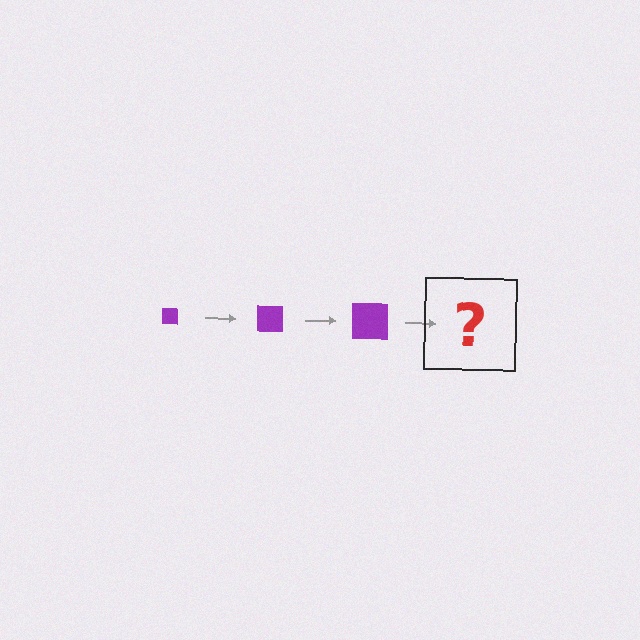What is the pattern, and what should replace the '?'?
The pattern is that the square gets progressively larger each step. The '?' should be a purple square, larger than the previous one.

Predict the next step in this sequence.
The next step is a purple square, larger than the previous one.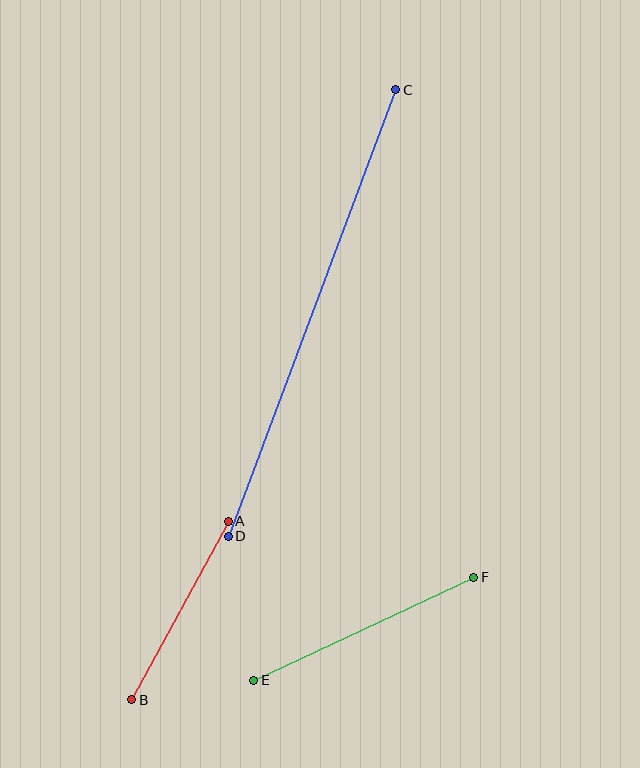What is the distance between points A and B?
The distance is approximately 203 pixels.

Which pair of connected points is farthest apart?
Points C and D are farthest apart.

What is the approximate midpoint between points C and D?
The midpoint is at approximately (312, 313) pixels.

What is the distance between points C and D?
The distance is approximately 477 pixels.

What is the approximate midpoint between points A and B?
The midpoint is at approximately (180, 610) pixels.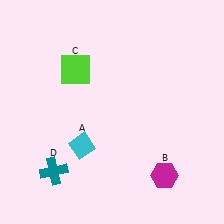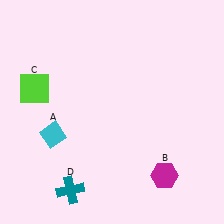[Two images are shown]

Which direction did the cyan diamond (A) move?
The cyan diamond (A) moved left.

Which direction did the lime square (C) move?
The lime square (C) moved left.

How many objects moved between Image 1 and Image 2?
3 objects moved between the two images.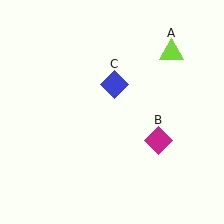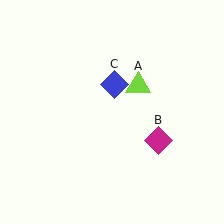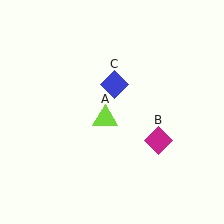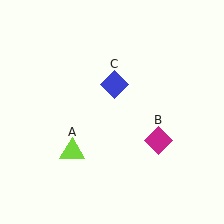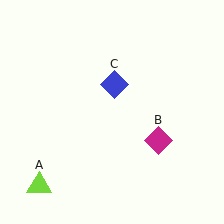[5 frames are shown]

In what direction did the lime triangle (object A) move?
The lime triangle (object A) moved down and to the left.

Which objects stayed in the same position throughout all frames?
Magenta diamond (object B) and blue diamond (object C) remained stationary.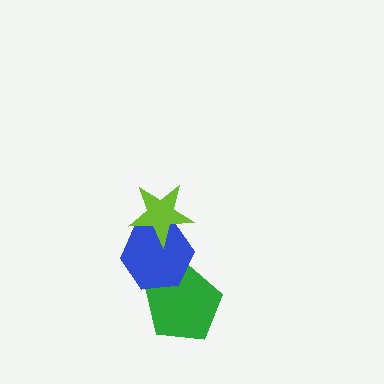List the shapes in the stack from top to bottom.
From top to bottom: the lime star, the blue hexagon, the green pentagon.